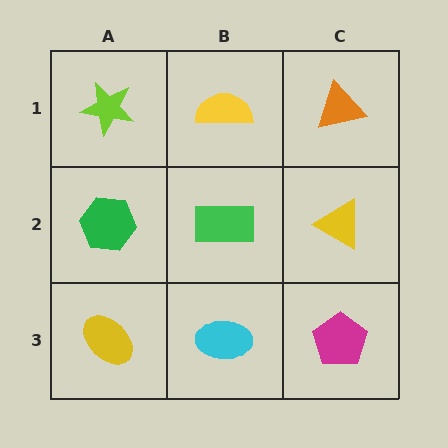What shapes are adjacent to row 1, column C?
A yellow triangle (row 2, column C), a yellow semicircle (row 1, column B).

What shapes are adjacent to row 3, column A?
A green hexagon (row 2, column A), a cyan ellipse (row 3, column B).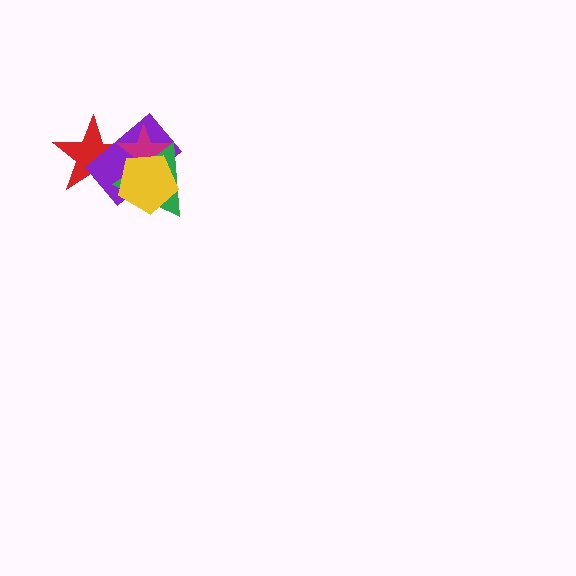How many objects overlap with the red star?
4 objects overlap with the red star.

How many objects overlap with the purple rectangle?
4 objects overlap with the purple rectangle.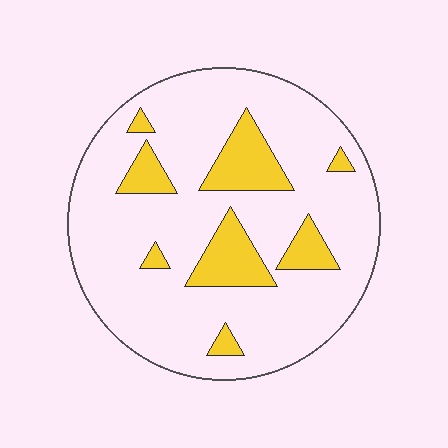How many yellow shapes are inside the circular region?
8.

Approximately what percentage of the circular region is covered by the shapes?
Approximately 20%.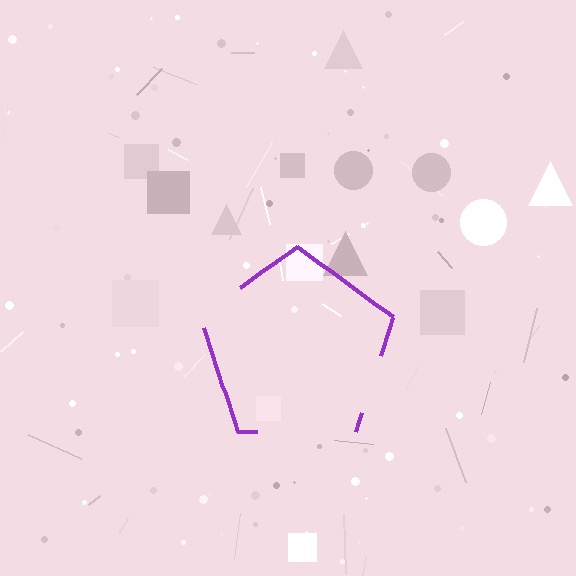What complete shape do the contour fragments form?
The contour fragments form a pentagon.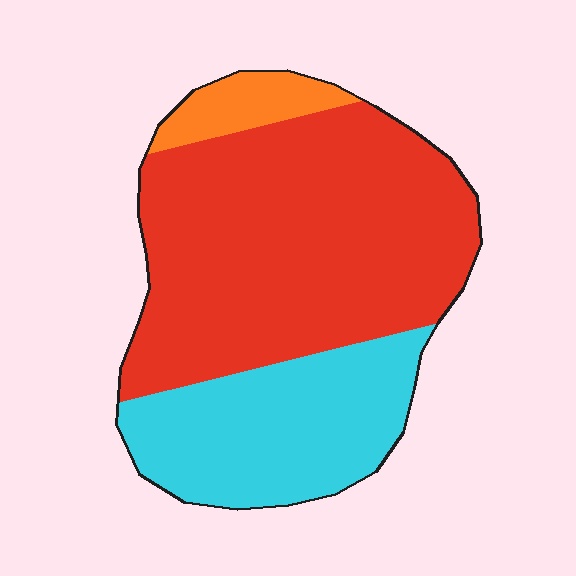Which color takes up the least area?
Orange, at roughly 5%.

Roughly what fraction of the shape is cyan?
Cyan takes up about one third (1/3) of the shape.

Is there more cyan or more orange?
Cyan.